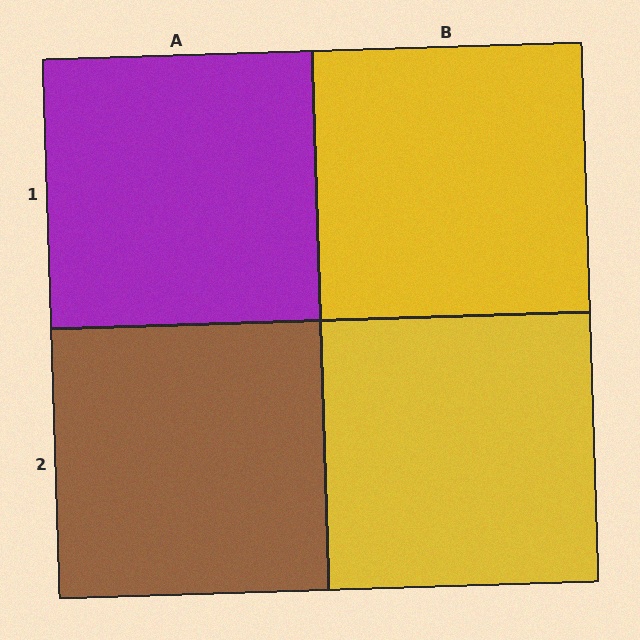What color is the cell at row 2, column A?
Brown.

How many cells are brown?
1 cell is brown.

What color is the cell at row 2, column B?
Yellow.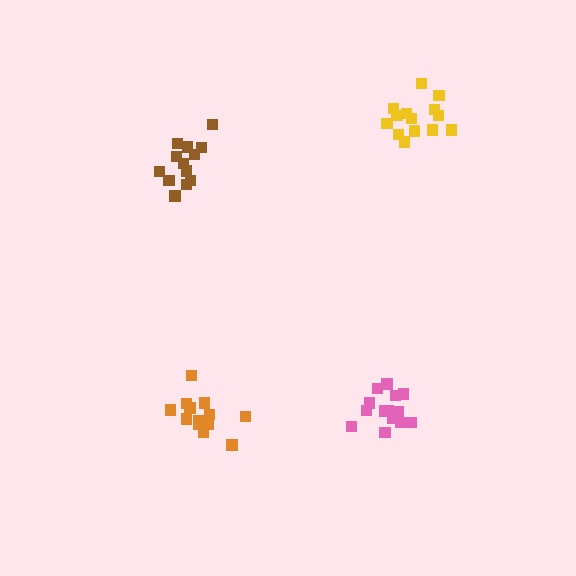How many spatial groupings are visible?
There are 4 spatial groupings.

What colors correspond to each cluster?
The clusters are colored: brown, yellow, orange, pink.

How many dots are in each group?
Group 1: 13 dots, Group 2: 14 dots, Group 3: 14 dots, Group 4: 14 dots (55 total).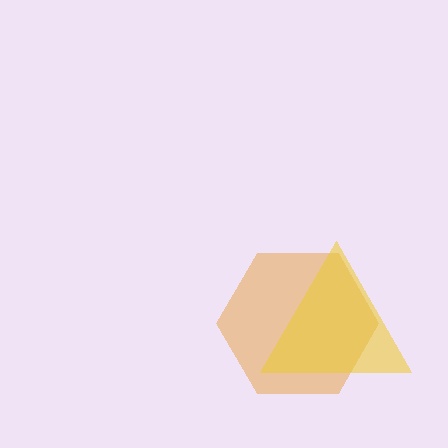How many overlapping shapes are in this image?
There are 2 overlapping shapes in the image.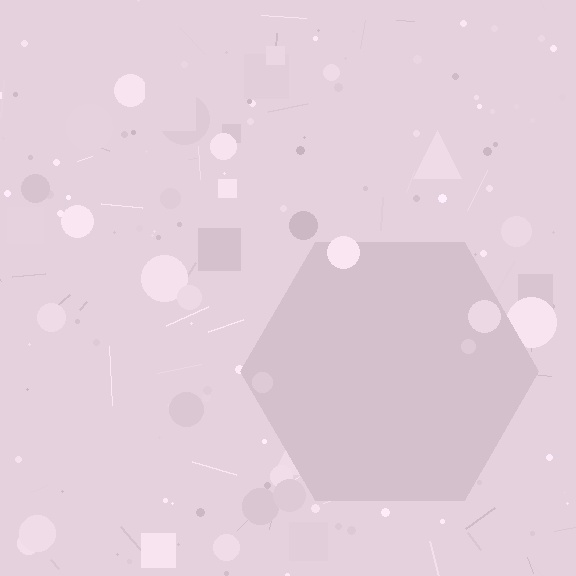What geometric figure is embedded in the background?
A hexagon is embedded in the background.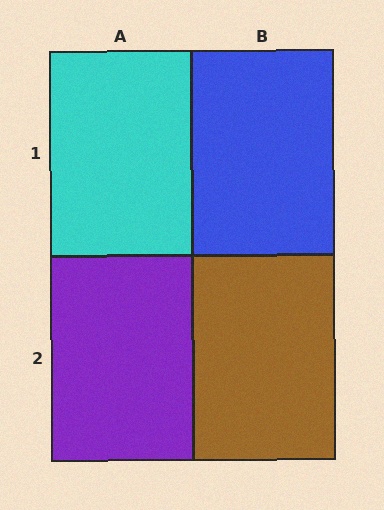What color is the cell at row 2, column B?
Brown.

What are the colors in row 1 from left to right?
Cyan, blue.